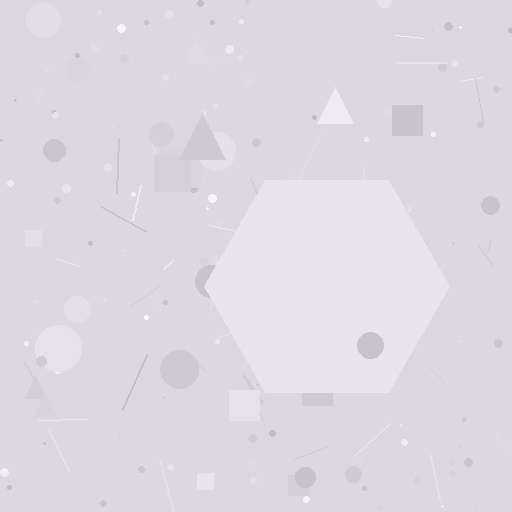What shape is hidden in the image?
A hexagon is hidden in the image.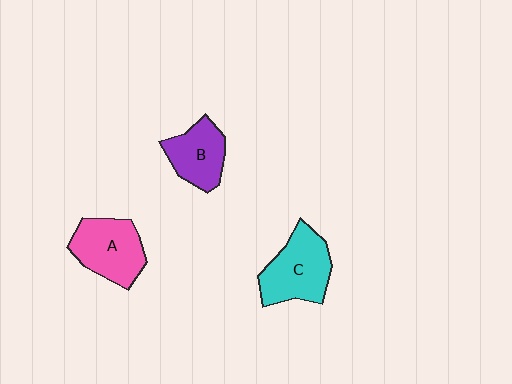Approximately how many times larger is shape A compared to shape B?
Approximately 1.2 times.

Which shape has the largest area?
Shape C (cyan).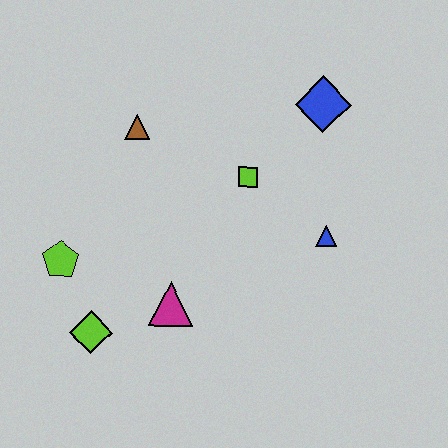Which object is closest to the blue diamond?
The lime square is closest to the blue diamond.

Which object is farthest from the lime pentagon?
The blue diamond is farthest from the lime pentagon.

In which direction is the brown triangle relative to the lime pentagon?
The brown triangle is above the lime pentagon.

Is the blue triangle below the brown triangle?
Yes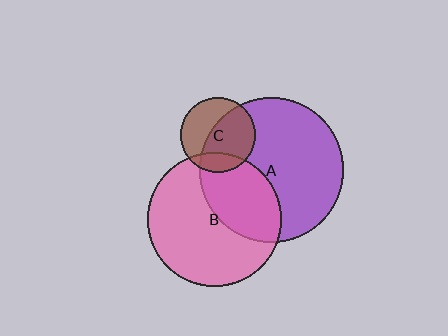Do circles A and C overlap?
Yes.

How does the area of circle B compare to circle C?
Approximately 3.2 times.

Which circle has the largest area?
Circle A (purple).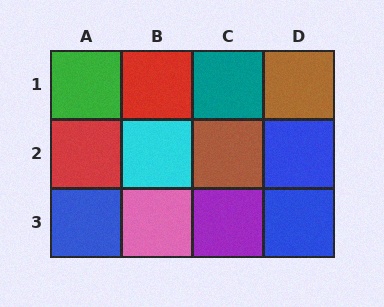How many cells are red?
2 cells are red.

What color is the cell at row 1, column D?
Brown.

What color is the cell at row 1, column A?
Green.